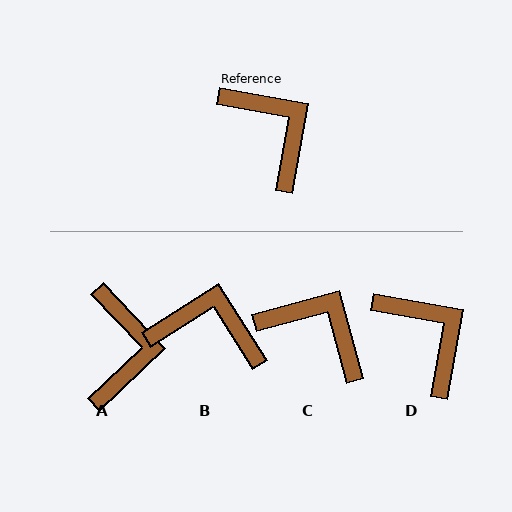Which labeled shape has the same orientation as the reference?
D.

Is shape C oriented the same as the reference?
No, it is off by about 25 degrees.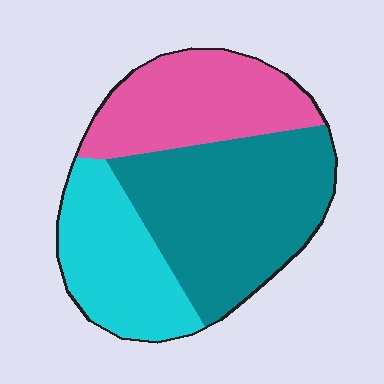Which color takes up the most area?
Teal, at roughly 45%.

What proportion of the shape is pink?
Pink covers 29% of the shape.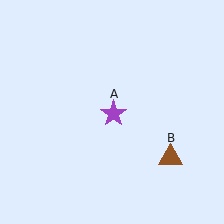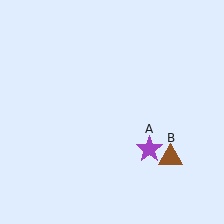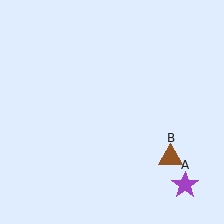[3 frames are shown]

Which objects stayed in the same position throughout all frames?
Brown triangle (object B) remained stationary.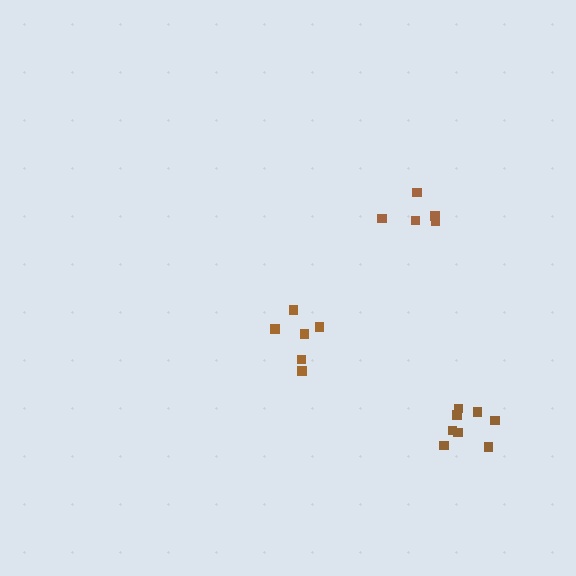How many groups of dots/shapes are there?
There are 3 groups.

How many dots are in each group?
Group 1: 8 dots, Group 2: 6 dots, Group 3: 5 dots (19 total).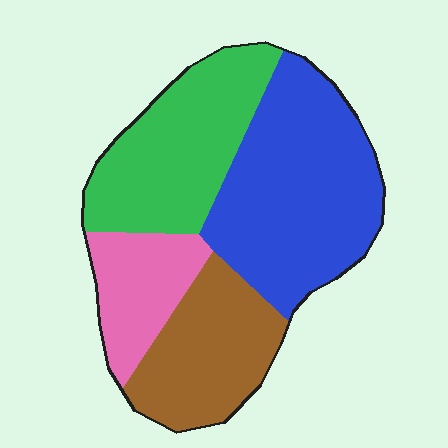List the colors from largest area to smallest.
From largest to smallest: blue, green, brown, pink.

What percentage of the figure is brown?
Brown covers around 20% of the figure.